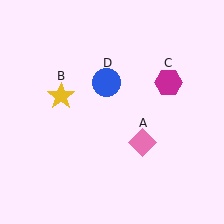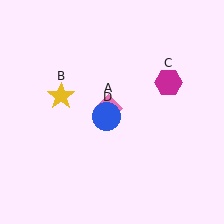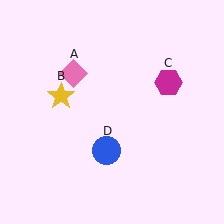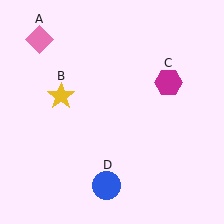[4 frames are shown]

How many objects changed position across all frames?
2 objects changed position: pink diamond (object A), blue circle (object D).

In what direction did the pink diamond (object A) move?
The pink diamond (object A) moved up and to the left.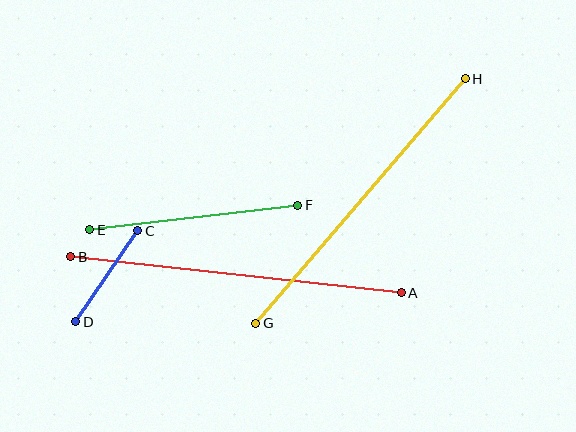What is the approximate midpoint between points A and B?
The midpoint is at approximately (236, 275) pixels.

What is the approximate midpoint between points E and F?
The midpoint is at approximately (194, 218) pixels.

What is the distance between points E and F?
The distance is approximately 209 pixels.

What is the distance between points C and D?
The distance is approximately 110 pixels.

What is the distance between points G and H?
The distance is approximately 322 pixels.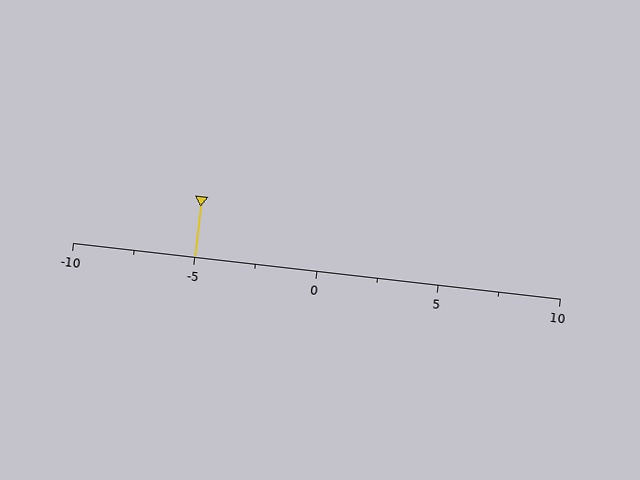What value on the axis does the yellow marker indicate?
The marker indicates approximately -5.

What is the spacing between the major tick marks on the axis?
The major ticks are spaced 5 apart.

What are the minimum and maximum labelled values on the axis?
The axis runs from -10 to 10.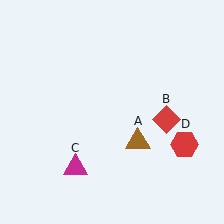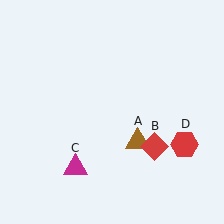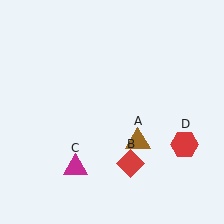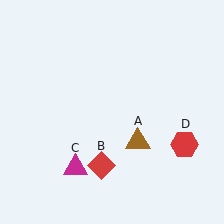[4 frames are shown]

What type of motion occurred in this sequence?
The red diamond (object B) rotated clockwise around the center of the scene.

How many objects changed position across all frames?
1 object changed position: red diamond (object B).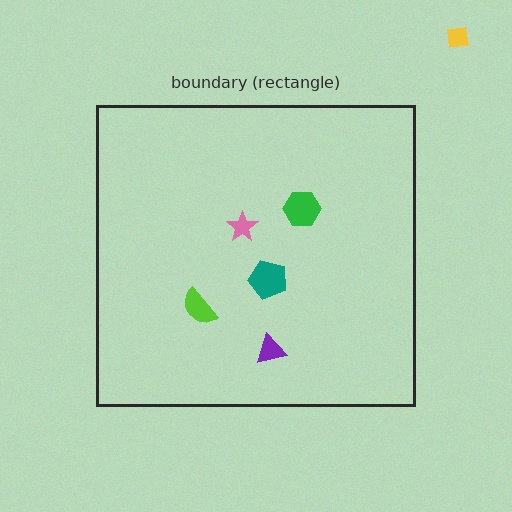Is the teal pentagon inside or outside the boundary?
Inside.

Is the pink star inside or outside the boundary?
Inside.